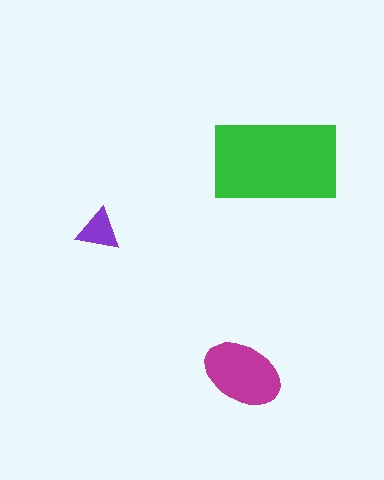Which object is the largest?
The green rectangle.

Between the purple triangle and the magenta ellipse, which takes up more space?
The magenta ellipse.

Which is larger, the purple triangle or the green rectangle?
The green rectangle.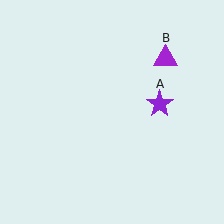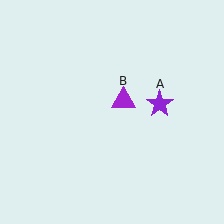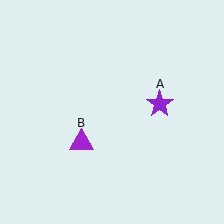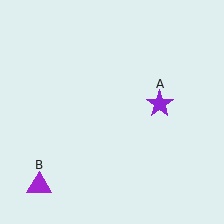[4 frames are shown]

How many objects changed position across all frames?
1 object changed position: purple triangle (object B).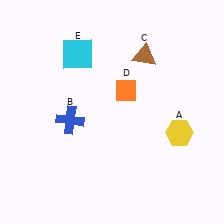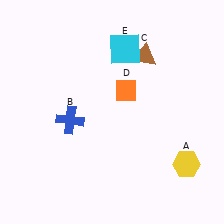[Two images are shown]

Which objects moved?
The objects that moved are: the yellow hexagon (A), the cyan square (E).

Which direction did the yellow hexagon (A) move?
The yellow hexagon (A) moved down.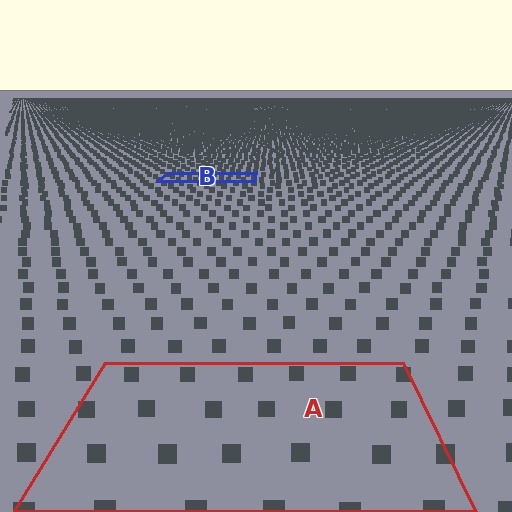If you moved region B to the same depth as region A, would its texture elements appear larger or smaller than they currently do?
They would appear larger. At a closer depth, the same texture elements are projected at a bigger on-screen size.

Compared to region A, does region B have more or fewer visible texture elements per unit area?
Region B has more texture elements per unit area — they are packed more densely because it is farther away.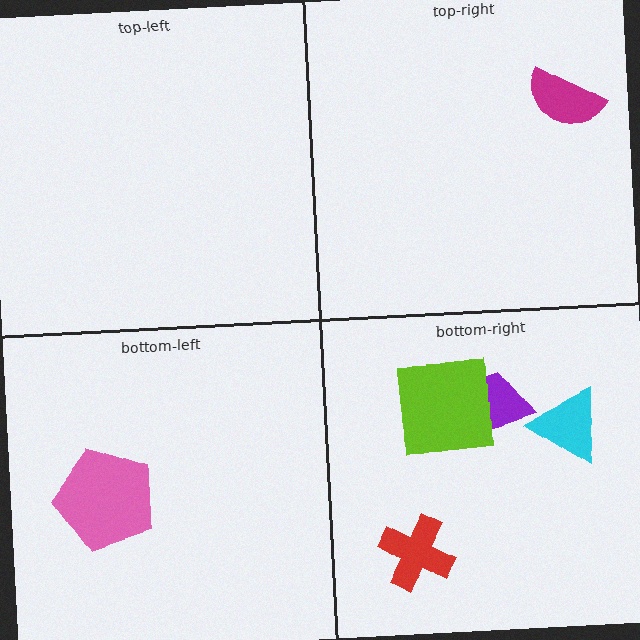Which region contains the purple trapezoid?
The bottom-right region.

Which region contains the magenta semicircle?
The top-right region.